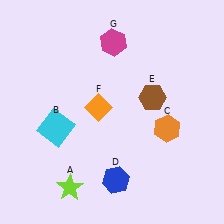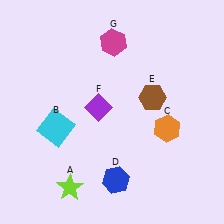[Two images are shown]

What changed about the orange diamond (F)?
In Image 1, F is orange. In Image 2, it changed to purple.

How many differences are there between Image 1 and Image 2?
There is 1 difference between the two images.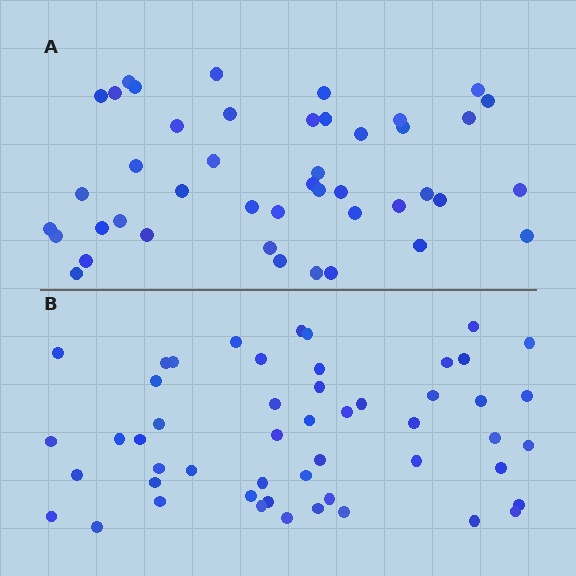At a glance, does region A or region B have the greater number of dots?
Region B (the bottom region) has more dots.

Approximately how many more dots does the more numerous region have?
Region B has roughly 8 or so more dots than region A.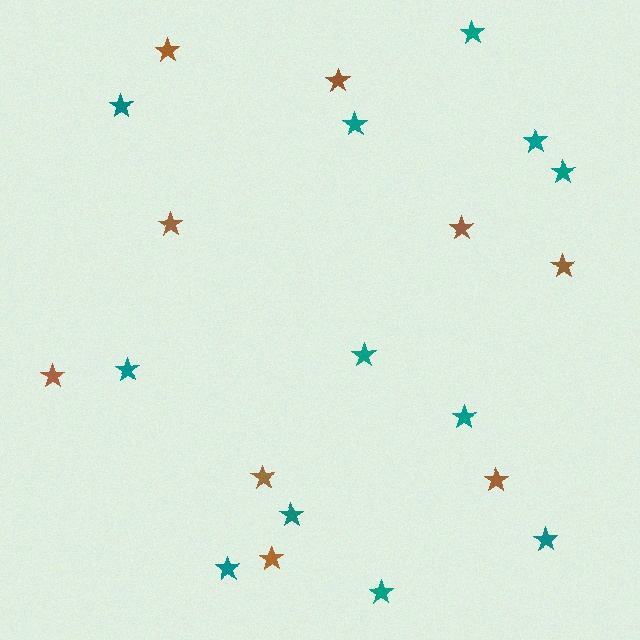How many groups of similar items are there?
There are 2 groups: one group of brown stars (9) and one group of teal stars (12).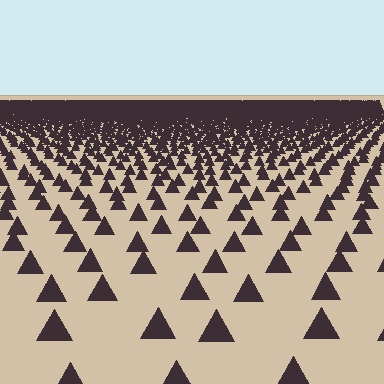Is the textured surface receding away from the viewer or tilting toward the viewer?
The surface is receding away from the viewer. Texture elements get smaller and denser toward the top.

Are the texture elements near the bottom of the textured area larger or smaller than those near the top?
Larger. Near the bottom, elements are closer to the viewer and appear at a bigger on-screen size.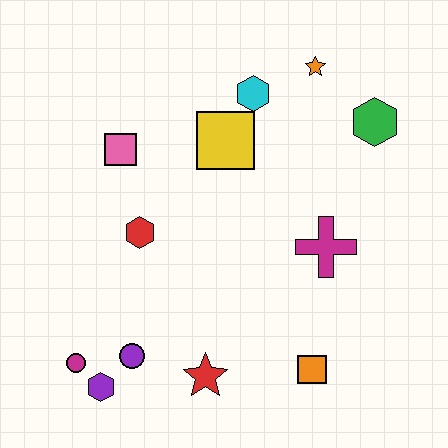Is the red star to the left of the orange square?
Yes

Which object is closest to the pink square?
The red hexagon is closest to the pink square.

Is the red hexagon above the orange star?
No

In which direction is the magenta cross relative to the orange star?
The magenta cross is below the orange star.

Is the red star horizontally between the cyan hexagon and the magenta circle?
Yes